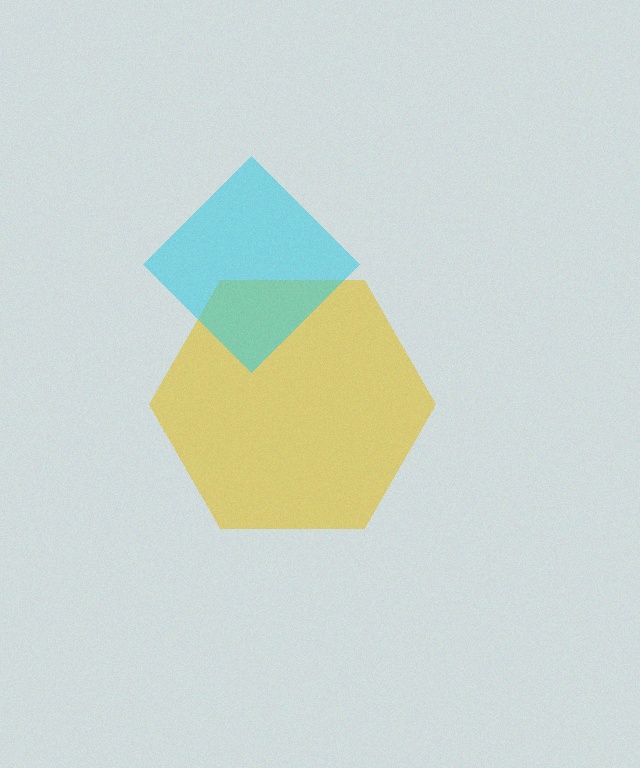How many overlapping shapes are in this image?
There are 2 overlapping shapes in the image.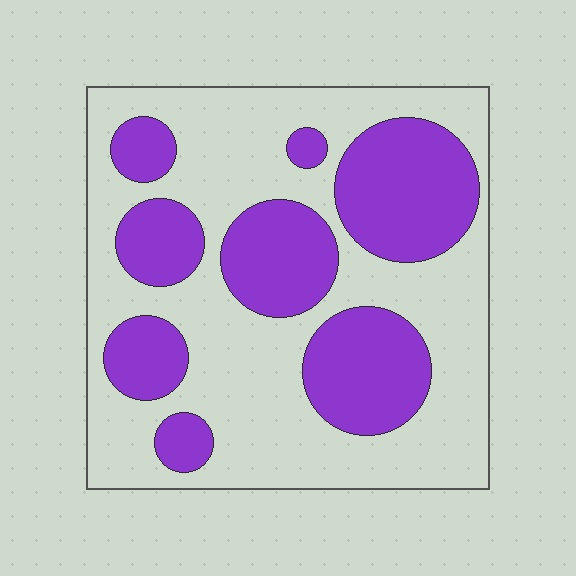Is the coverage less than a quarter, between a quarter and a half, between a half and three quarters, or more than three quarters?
Between a quarter and a half.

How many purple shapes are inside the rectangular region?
8.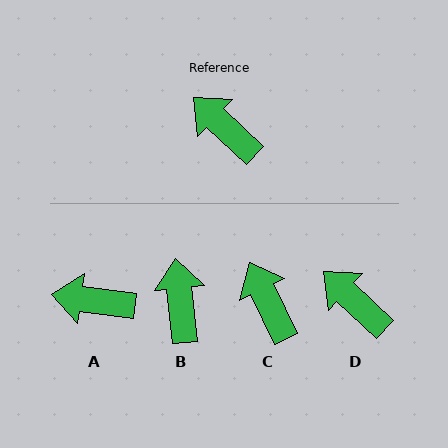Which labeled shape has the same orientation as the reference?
D.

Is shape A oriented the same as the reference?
No, it is off by about 35 degrees.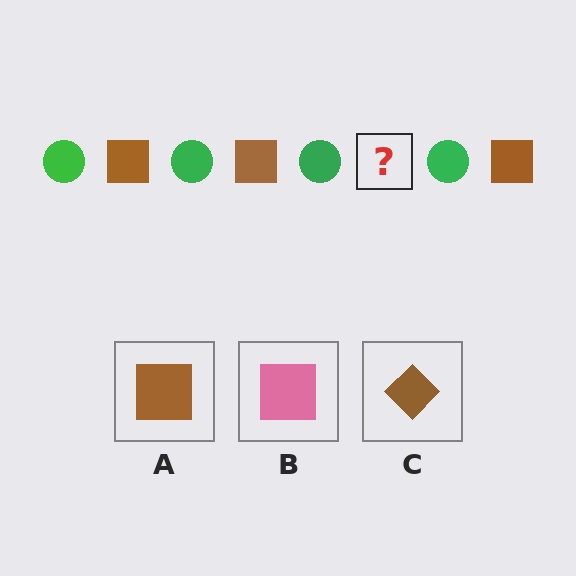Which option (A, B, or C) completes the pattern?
A.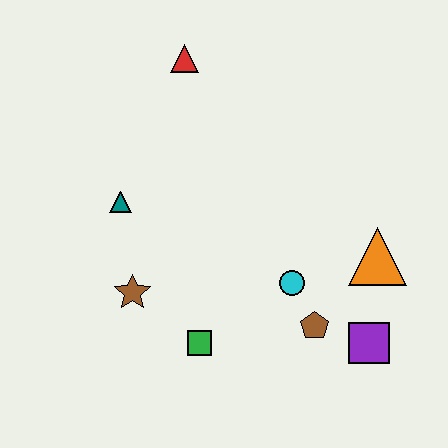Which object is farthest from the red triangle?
The purple square is farthest from the red triangle.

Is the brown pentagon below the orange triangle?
Yes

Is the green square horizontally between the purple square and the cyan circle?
No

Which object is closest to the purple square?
The brown pentagon is closest to the purple square.